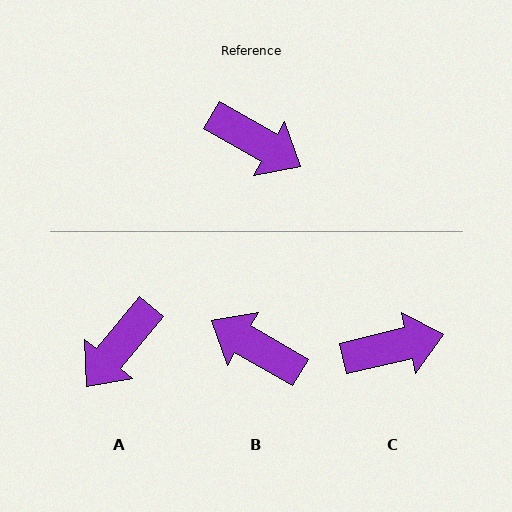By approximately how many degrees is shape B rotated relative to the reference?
Approximately 180 degrees counter-clockwise.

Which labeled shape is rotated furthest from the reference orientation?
B, about 180 degrees away.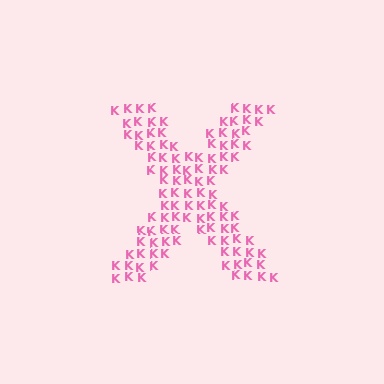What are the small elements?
The small elements are letter K's.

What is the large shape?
The large shape is the letter X.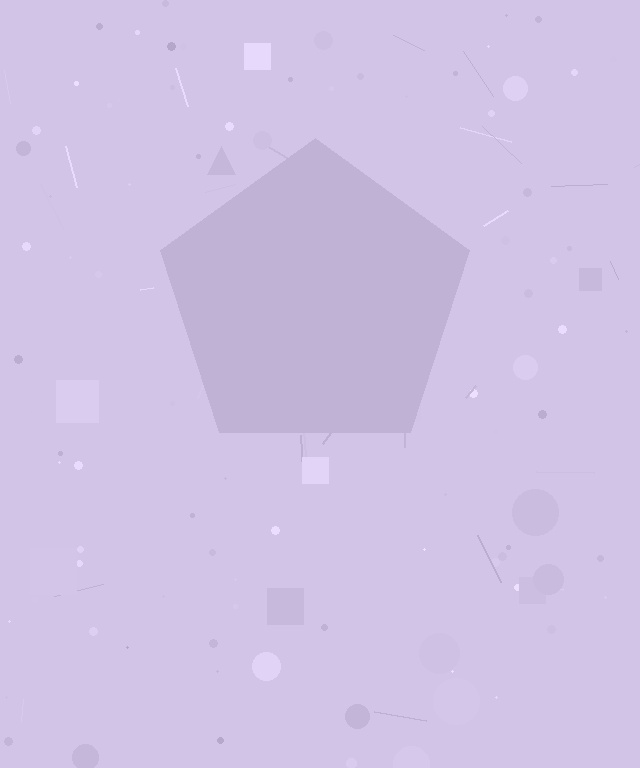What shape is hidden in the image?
A pentagon is hidden in the image.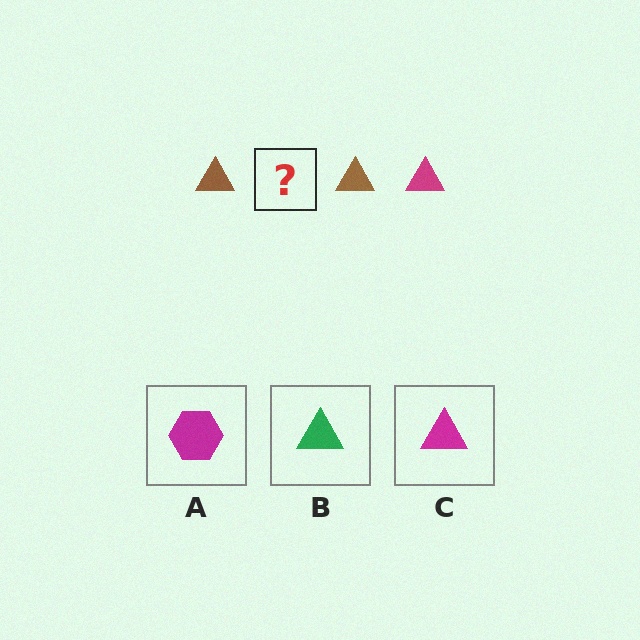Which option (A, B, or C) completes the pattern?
C.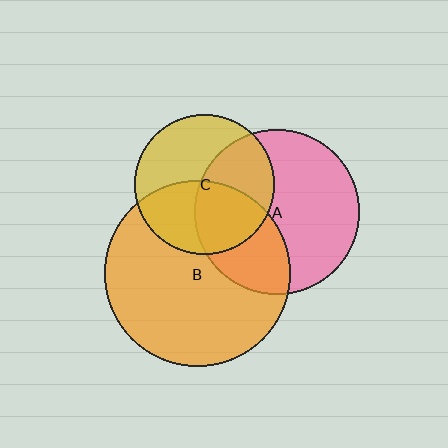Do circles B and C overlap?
Yes.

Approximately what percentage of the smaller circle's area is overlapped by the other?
Approximately 45%.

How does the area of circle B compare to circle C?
Approximately 1.8 times.